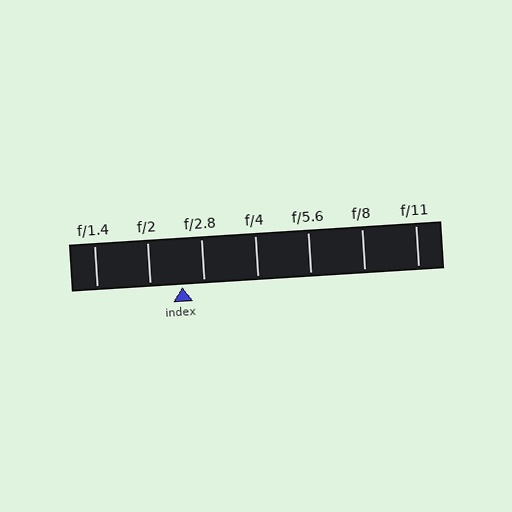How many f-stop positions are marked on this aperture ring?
There are 7 f-stop positions marked.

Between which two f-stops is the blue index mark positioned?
The index mark is between f/2 and f/2.8.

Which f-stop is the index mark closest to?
The index mark is closest to f/2.8.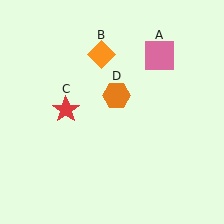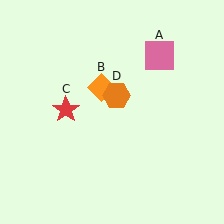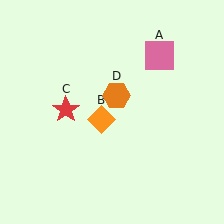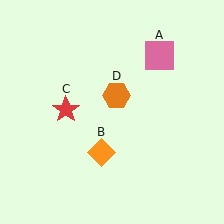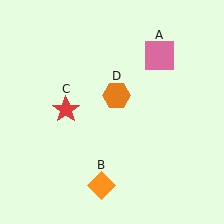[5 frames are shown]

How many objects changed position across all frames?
1 object changed position: orange diamond (object B).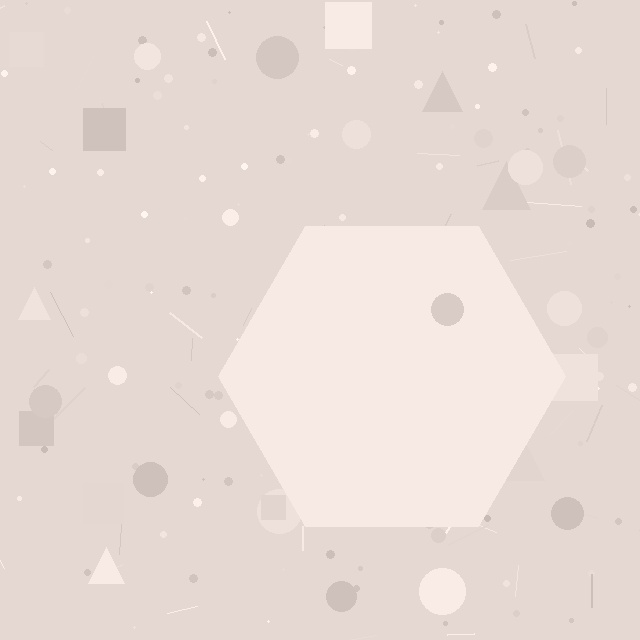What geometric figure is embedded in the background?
A hexagon is embedded in the background.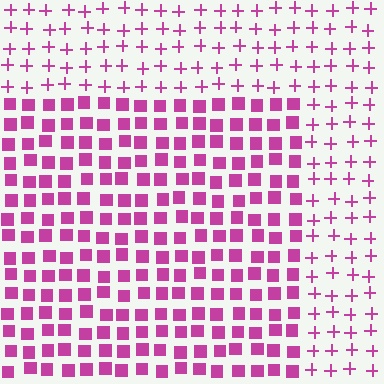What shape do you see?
I see a rectangle.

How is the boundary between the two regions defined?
The boundary is defined by a change in element shape: squares inside vs. plus signs outside. All elements share the same color and spacing.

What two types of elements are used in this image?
The image uses squares inside the rectangle region and plus signs outside it.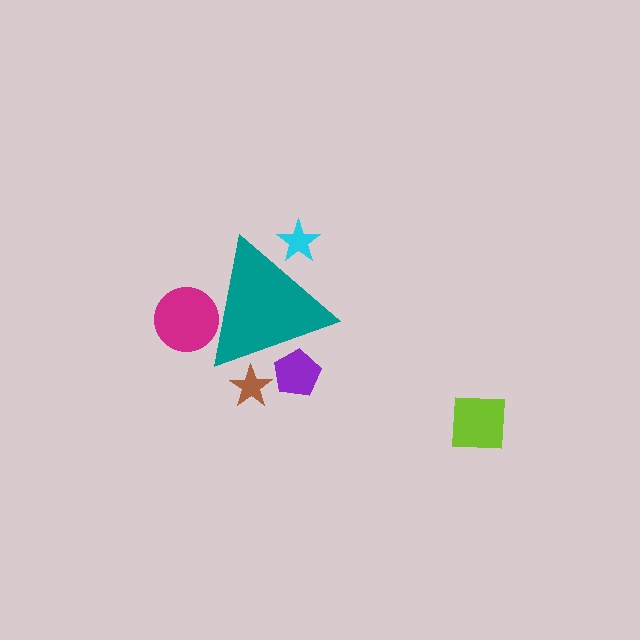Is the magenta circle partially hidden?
Yes, the magenta circle is partially hidden behind the teal triangle.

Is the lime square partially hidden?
No, the lime square is fully visible.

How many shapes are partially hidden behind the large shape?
4 shapes are partially hidden.